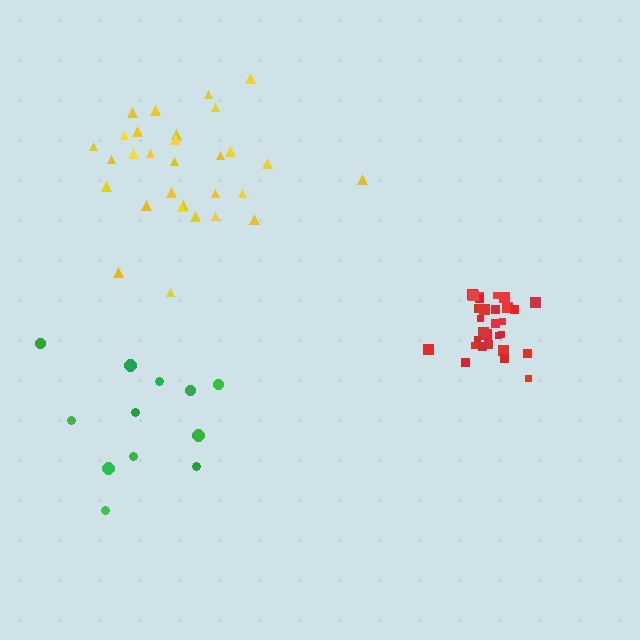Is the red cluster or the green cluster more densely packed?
Red.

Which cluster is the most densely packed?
Red.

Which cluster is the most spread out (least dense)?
Green.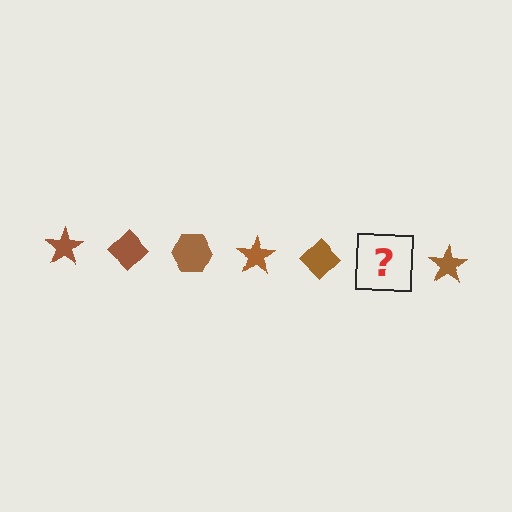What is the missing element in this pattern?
The missing element is a brown hexagon.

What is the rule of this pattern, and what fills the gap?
The rule is that the pattern cycles through star, diamond, hexagon shapes in brown. The gap should be filled with a brown hexagon.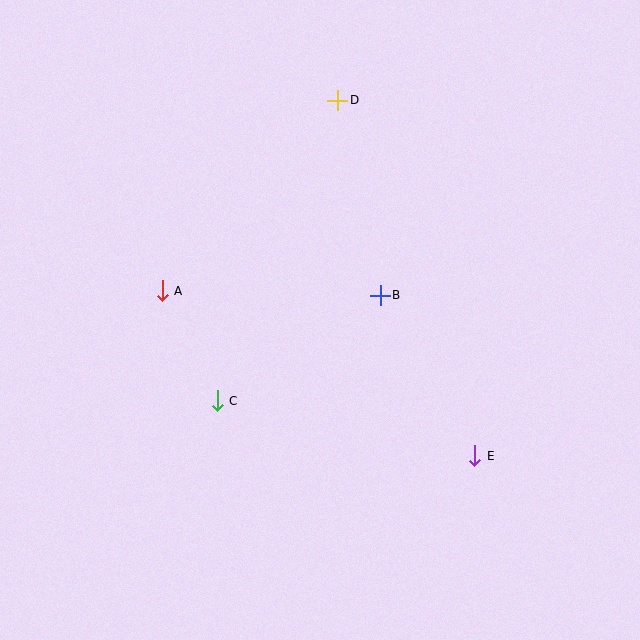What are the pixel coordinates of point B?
Point B is at (380, 295).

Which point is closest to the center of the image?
Point B at (380, 295) is closest to the center.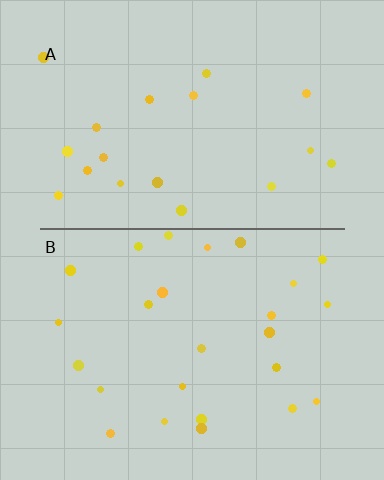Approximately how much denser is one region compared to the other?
Approximately 1.4× — region B over region A.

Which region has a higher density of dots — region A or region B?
B (the bottom).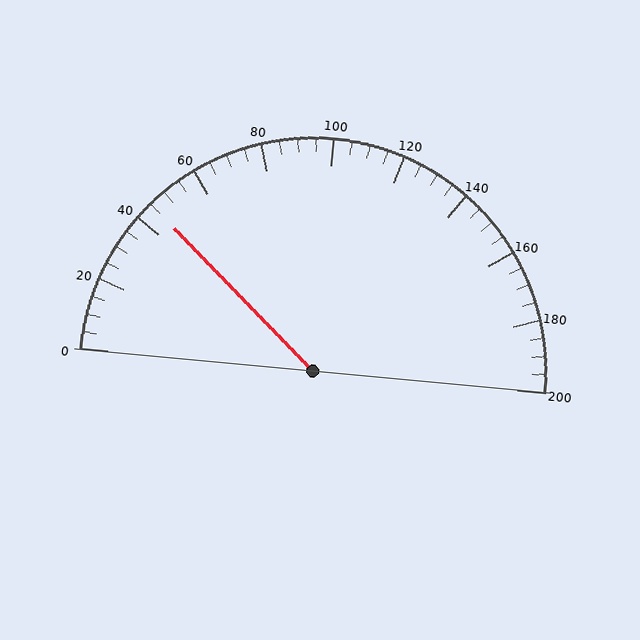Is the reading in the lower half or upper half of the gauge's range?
The reading is in the lower half of the range (0 to 200).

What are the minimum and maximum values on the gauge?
The gauge ranges from 0 to 200.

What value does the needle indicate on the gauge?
The needle indicates approximately 45.